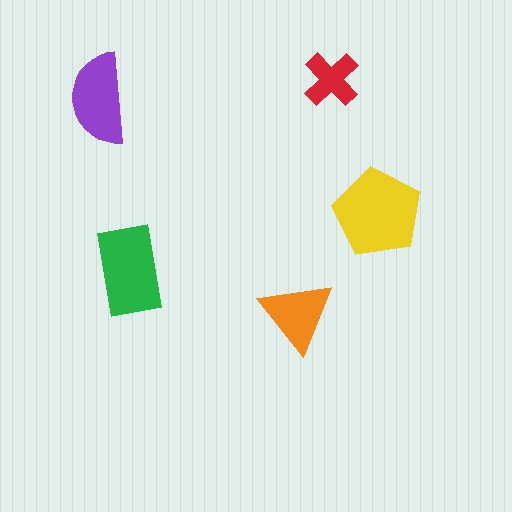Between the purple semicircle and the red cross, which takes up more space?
The purple semicircle.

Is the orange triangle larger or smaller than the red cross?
Larger.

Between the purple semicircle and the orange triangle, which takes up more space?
The purple semicircle.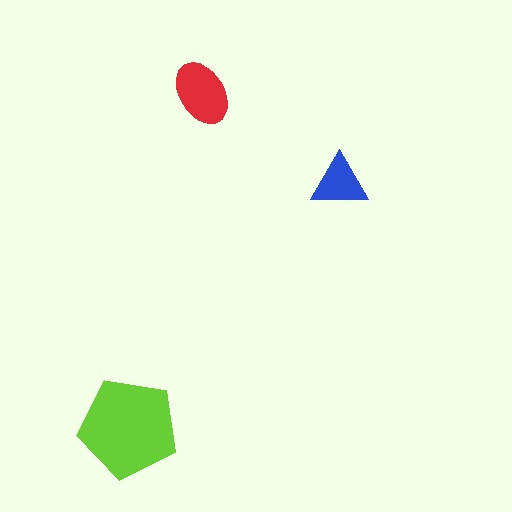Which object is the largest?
The lime pentagon.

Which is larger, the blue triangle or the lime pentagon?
The lime pentagon.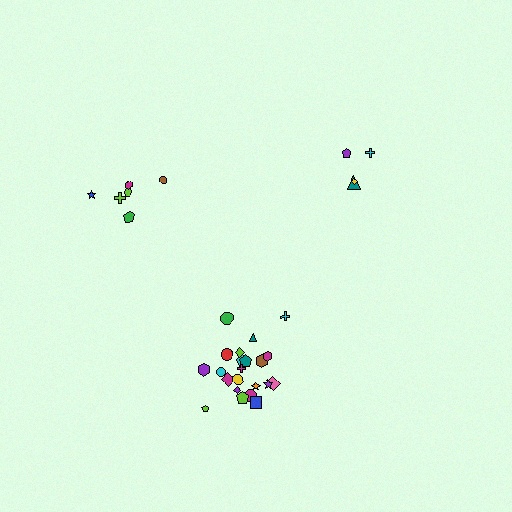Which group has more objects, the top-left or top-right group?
The top-left group.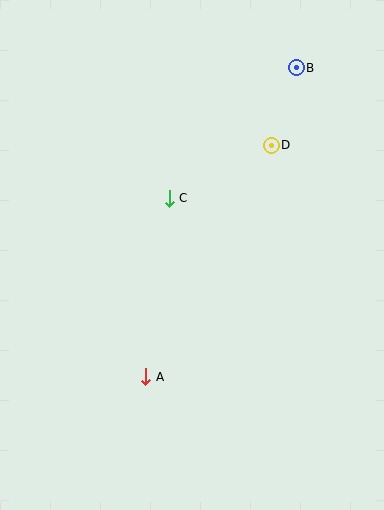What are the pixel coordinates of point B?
Point B is at (296, 68).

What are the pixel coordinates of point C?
Point C is at (169, 198).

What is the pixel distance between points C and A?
The distance between C and A is 180 pixels.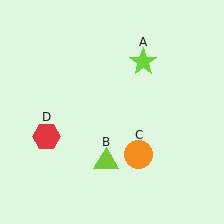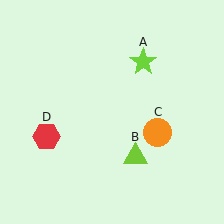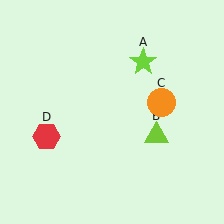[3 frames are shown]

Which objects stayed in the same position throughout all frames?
Lime star (object A) and red hexagon (object D) remained stationary.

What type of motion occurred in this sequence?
The lime triangle (object B), orange circle (object C) rotated counterclockwise around the center of the scene.